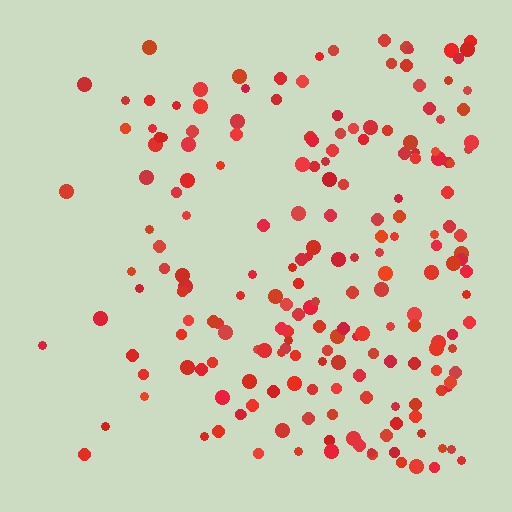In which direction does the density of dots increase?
From left to right, with the right side densest.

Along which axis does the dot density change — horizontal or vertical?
Horizontal.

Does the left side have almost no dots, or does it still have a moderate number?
Still a moderate number, just noticeably fewer than the right.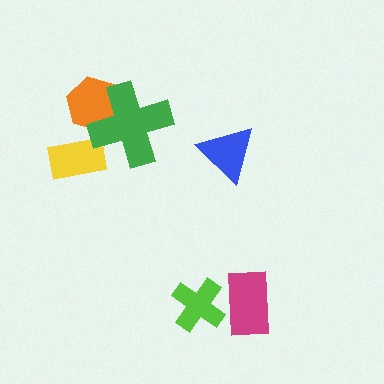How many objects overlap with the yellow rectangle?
0 objects overlap with the yellow rectangle.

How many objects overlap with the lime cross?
1 object overlaps with the lime cross.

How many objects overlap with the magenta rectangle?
1 object overlaps with the magenta rectangle.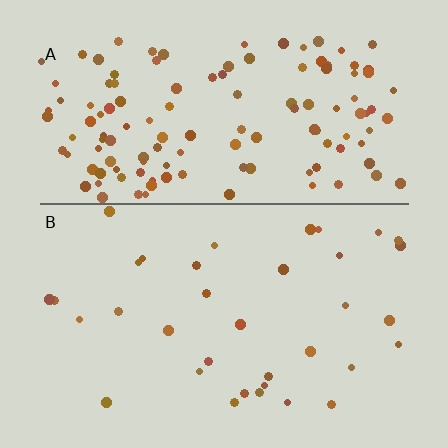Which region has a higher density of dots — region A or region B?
A (the top).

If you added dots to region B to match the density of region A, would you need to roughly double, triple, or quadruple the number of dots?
Approximately quadruple.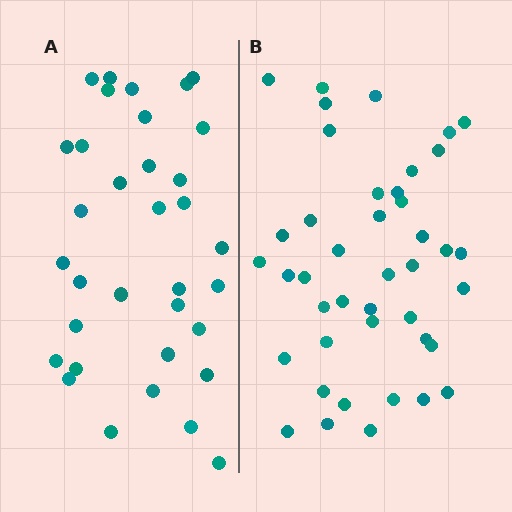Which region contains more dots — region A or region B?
Region B (the right region) has more dots.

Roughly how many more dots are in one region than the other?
Region B has roughly 8 or so more dots than region A.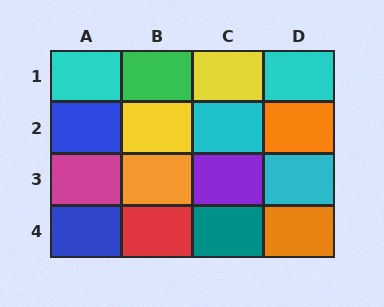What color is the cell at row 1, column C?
Yellow.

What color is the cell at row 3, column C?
Purple.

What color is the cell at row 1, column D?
Cyan.